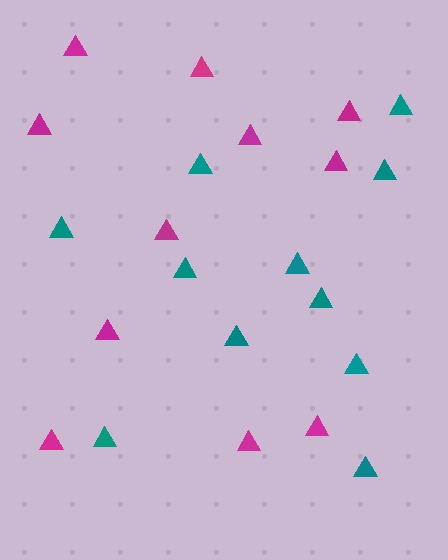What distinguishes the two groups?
There are 2 groups: one group of teal triangles (11) and one group of magenta triangles (11).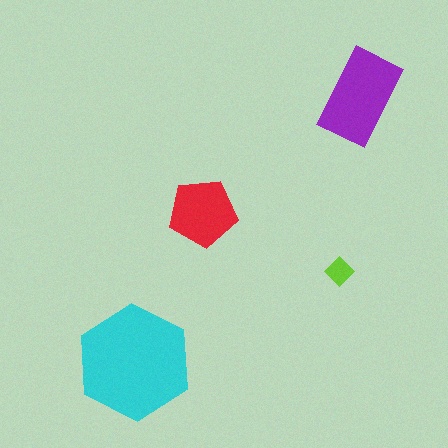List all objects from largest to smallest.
The cyan hexagon, the purple rectangle, the red pentagon, the lime diamond.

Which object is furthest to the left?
The cyan hexagon is leftmost.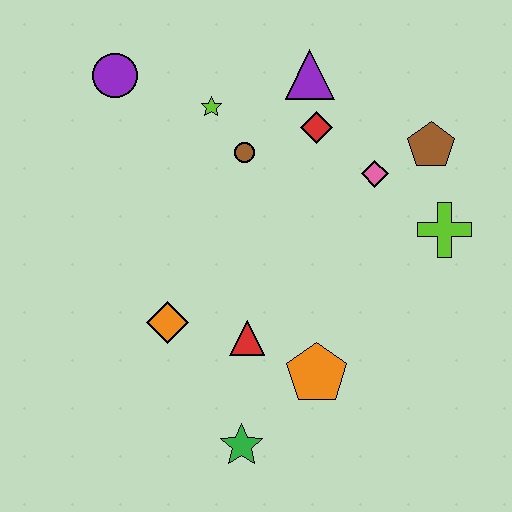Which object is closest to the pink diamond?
The brown pentagon is closest to the pink diamond.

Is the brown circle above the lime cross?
Yes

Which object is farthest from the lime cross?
The purple circle is farthest from the lime cross.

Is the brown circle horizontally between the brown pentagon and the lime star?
Yes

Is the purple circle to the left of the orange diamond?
Yes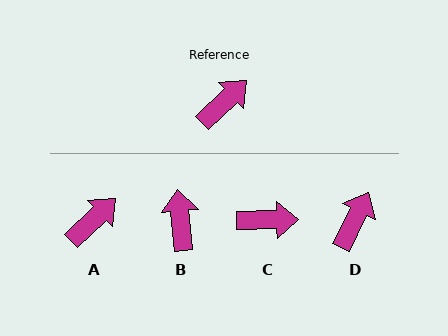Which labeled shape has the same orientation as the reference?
A.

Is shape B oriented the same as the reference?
No, it is off by about 52 degrees.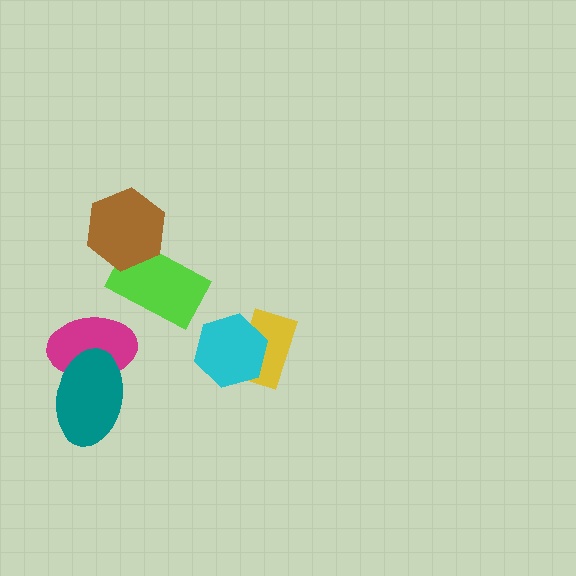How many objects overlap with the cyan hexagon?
1 object overlaps with the cyan hexagon.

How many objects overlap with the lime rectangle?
1 object overlaps with the lime rectangle.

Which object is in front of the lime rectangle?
The brown hexagon is in front of the lime rectangle.